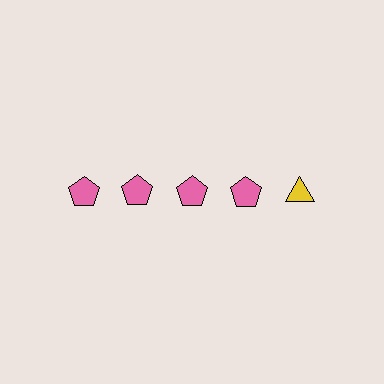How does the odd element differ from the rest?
It differs in both color (yellow instead of pink) and shape (triangle instead of pentagon).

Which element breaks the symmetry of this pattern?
The yellow triangle in the top row, rightmost column breaks the symmetry. All other shapes are pink pentagons.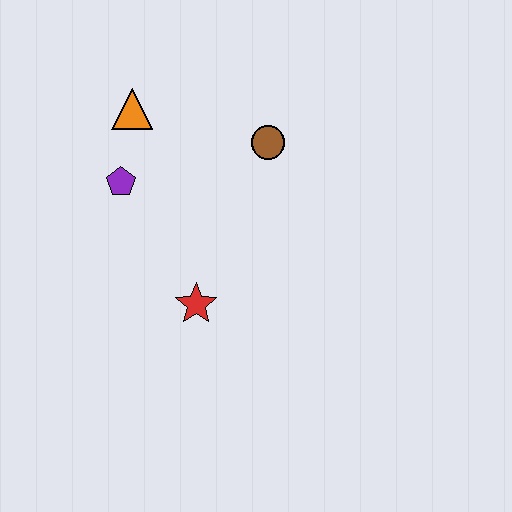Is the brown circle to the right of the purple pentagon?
Yes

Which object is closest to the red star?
The purple pentagon is closest to the red star.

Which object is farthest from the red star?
The orange triangle is farthest from the red star.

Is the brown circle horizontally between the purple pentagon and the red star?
No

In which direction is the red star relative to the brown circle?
The red star is below the brown circle.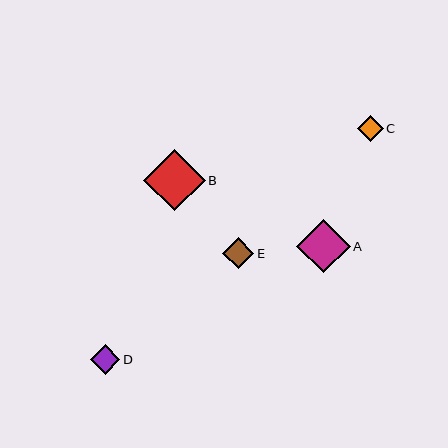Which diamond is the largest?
Diamond B is the largest with a size of approximately 61 pixels.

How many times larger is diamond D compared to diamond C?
Diamond D is approximately 1.2 times the size of diamond C.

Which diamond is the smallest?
Diamond C is the smallest with a size of approximately 25 pixels.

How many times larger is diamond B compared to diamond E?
Diamond B is approximately 2.0 times the size of diamond E.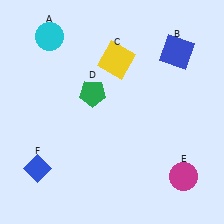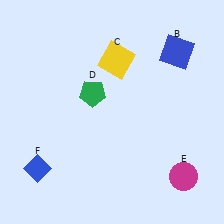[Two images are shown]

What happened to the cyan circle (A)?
The cyan circle (A) was removed in Image 2. It was in the top-left area of Image 1.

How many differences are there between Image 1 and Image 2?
There is 1 difference between the two images.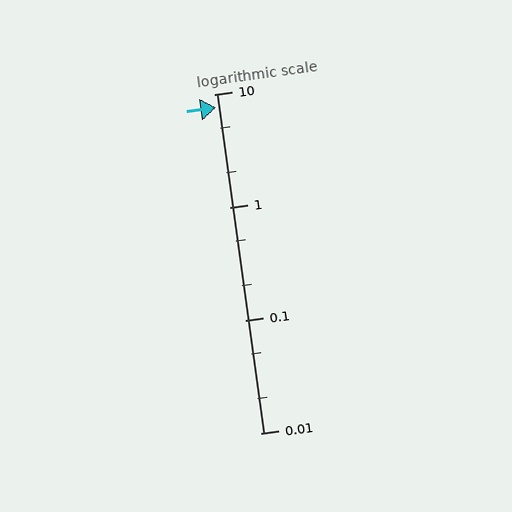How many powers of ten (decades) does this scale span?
The scale spans 3 decades, from 0.01 to 10.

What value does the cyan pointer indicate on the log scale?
The pointer indicates approximately 7.6.